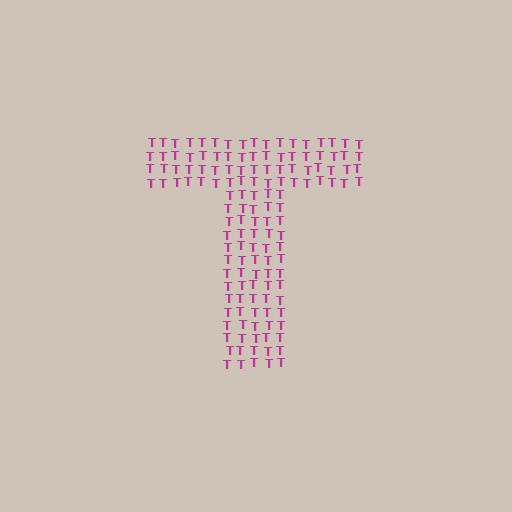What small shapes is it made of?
It is made of small letter T's.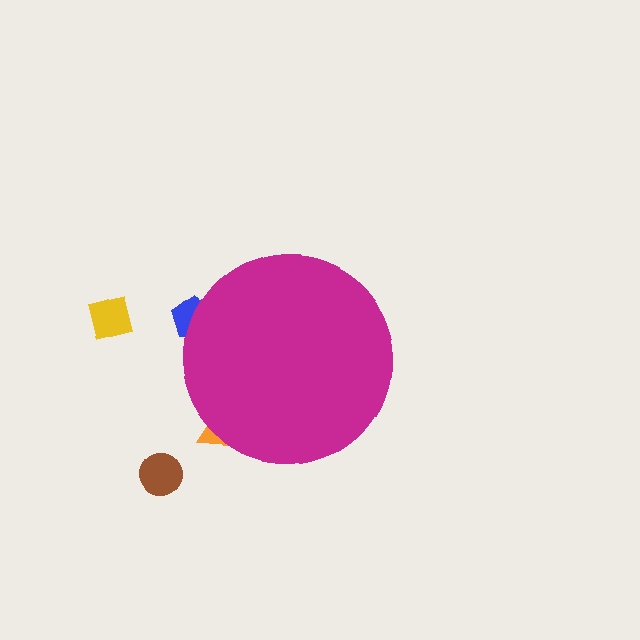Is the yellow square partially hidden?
No, the yellow square is fully visible.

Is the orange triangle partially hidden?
Yes, the orange triangle is partially hidden behind the magenta circle.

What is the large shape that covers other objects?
A magenta circle.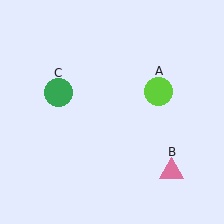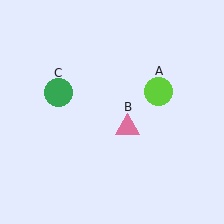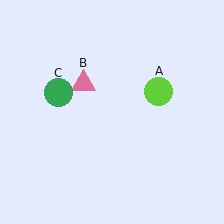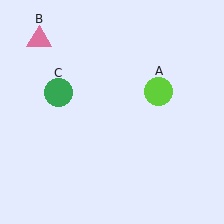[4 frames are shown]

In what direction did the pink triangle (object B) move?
The pink triangle (object B) moved up and to the left.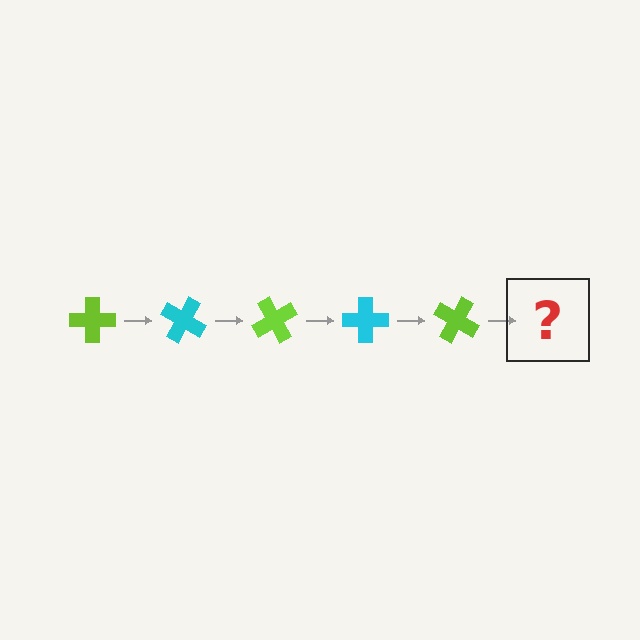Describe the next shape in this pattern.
It should be a cyan cross, rotated 150 degrees from the start.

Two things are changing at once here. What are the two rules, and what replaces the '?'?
The two rules are that it rotates 30 degrees each step and the color cycles through lime and cyan. The '?' should be a cyan cross, rotated 150 degrees from the start.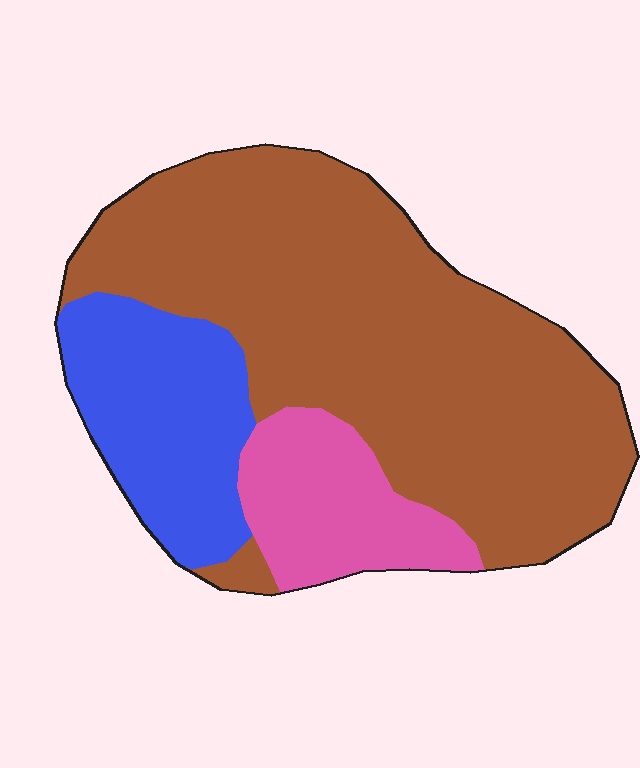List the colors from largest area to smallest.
From largest to smallest: brown, blue, pink.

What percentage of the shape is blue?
Blue covers roughly 20% of the shape.